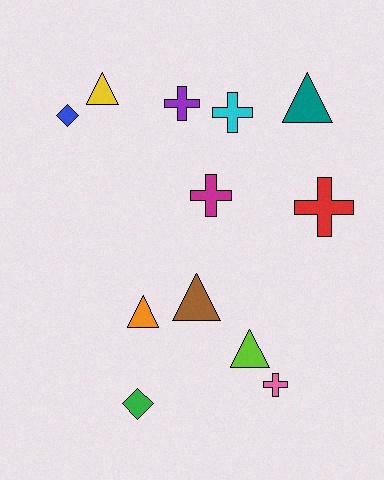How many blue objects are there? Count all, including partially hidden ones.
There is 1 blue object.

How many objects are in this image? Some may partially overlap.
There are 12 objects.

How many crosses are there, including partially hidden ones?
There are 5 crosses.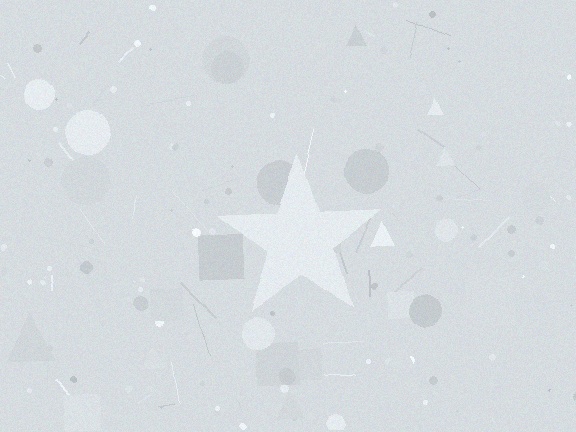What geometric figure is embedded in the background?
A star is embedded in the background.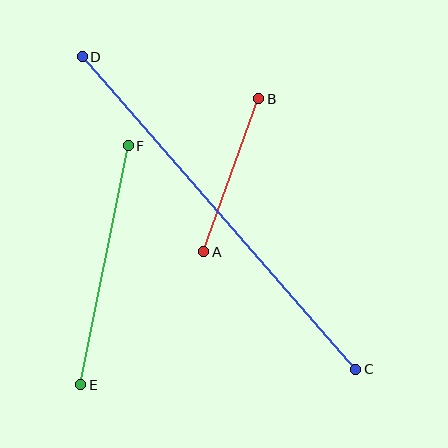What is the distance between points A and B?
The distance is approximately 163 pixels.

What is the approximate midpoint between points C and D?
The midpoint is at approximately (219, 213) pixels.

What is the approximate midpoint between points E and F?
The midpoint is at approximately (105, 265) pixels.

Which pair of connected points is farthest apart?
Points C and D are farthest apart.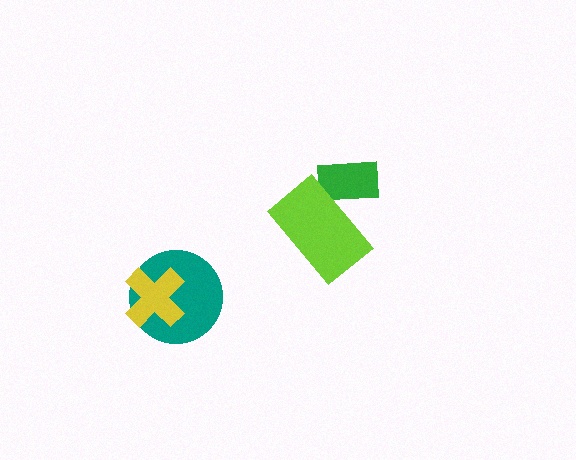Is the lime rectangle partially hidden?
No, no other shape covers it.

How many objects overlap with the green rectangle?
1 object overlaps with the green rectangle.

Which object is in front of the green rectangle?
The lime rectangle is in front of the green rectangle.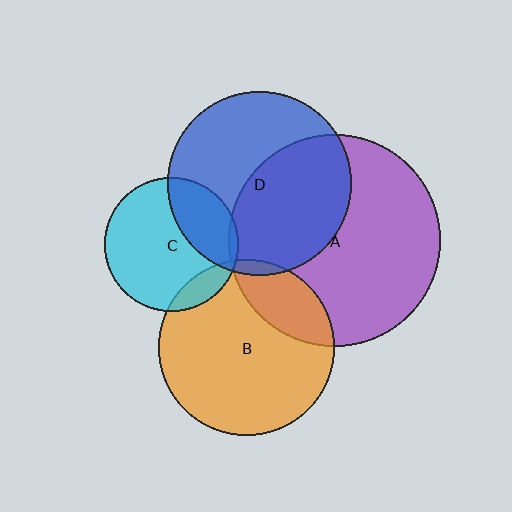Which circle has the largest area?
Circle A (purple).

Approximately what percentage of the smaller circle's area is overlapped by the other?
Approximately 20%.